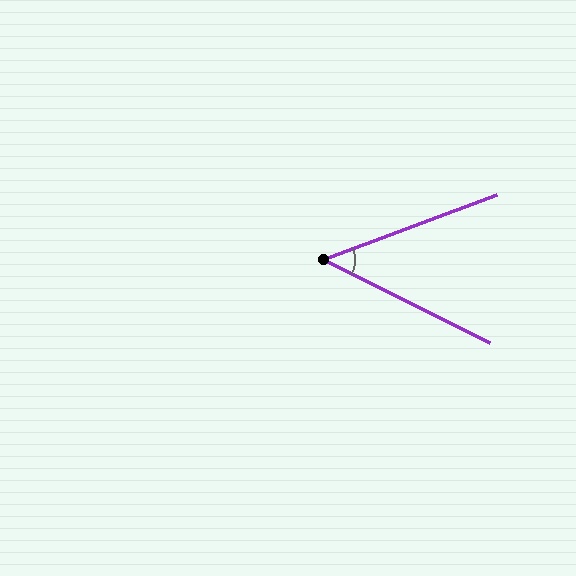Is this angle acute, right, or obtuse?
It is acute.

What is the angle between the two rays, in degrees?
Approximately 47 degrees.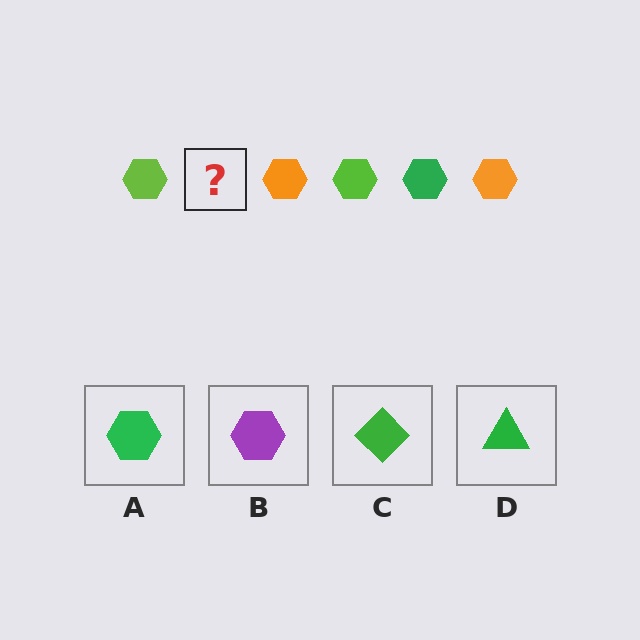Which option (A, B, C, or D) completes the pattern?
A.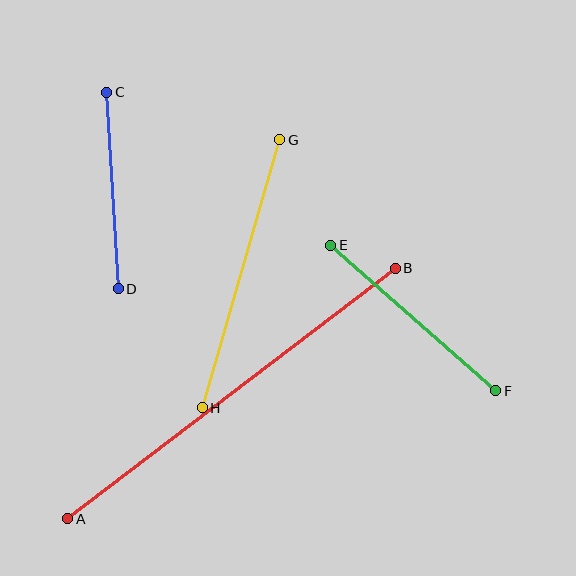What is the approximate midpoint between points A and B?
The midpoint is at approximately (232, 393) pixels.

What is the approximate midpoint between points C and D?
The midpoint is at approximately (112, 191) pixels.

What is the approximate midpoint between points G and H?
The midpoint is at approximately (241, 274) pixels.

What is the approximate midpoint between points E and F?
The midpoint is at approximately (413, 318) pixels.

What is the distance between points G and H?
The distance is approximately 279 pixels.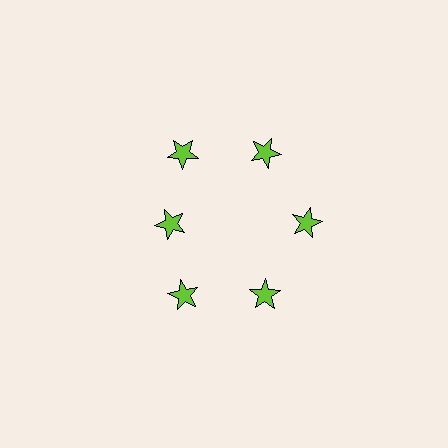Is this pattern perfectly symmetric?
No. The 6 lime stars are arranged in a ring, but one element near the 9 o'clock position is pulled inward toward the center, breaking the 6-fold rotational symmetry.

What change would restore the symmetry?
The symmetry would be restored by moving it outward, back onto the ring so that all 6 stars sit at equal angles and equal distance from the center.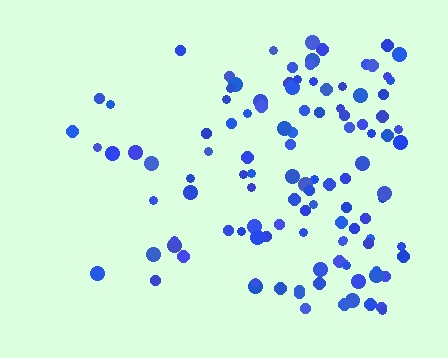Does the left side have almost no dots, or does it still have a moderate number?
Still a moderate number, just noticeably fewer than the right.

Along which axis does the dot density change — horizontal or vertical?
Horizontal.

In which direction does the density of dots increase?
From left to right, with the right side densest.